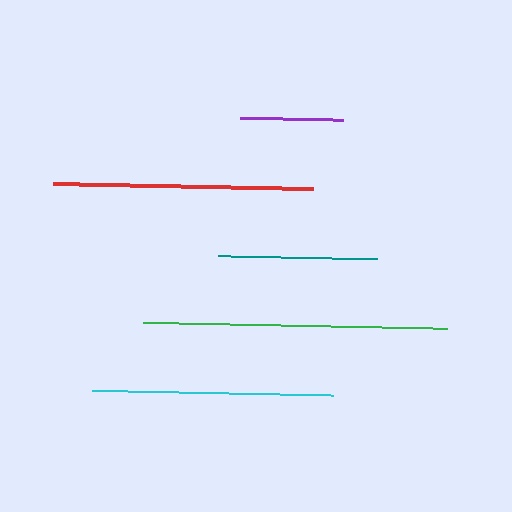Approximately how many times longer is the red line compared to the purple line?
The red line is approximately 2.5 times the length of the purple line.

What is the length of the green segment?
The green segment is approximately 304 pixels long.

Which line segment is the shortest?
The purple line is the shortest at approximately 103 pixels.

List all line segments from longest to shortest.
From longest to shortest: green, red, cyan, teal, purple.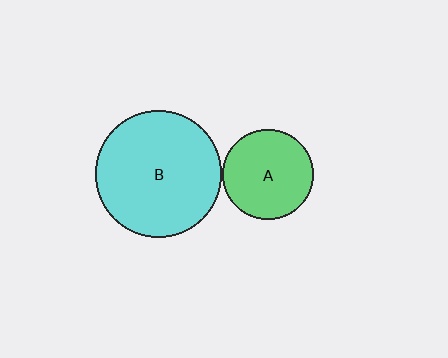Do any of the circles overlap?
No, none of the circles overlap.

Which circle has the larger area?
Circle B (cyan).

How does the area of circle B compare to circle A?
Approximately 1.9 times.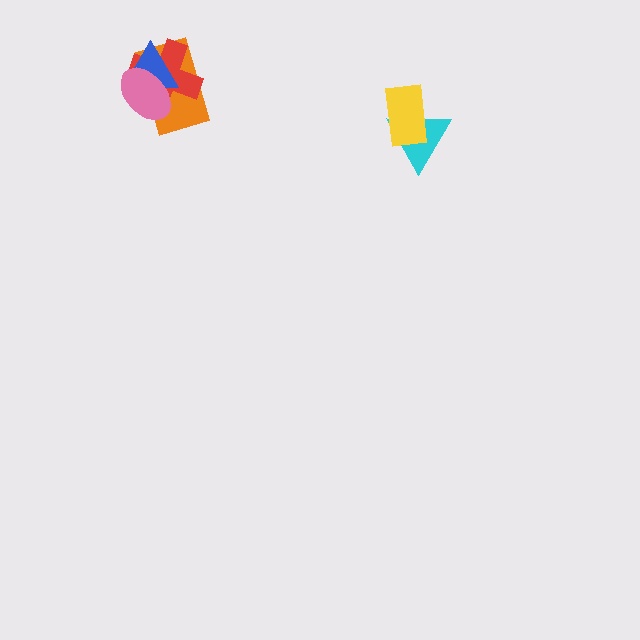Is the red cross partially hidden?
Yes, it is partially covered by another shape.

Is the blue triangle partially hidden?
Yes, it is partially covered by another shape.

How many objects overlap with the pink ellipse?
3 objects overlap with the pink ellipse.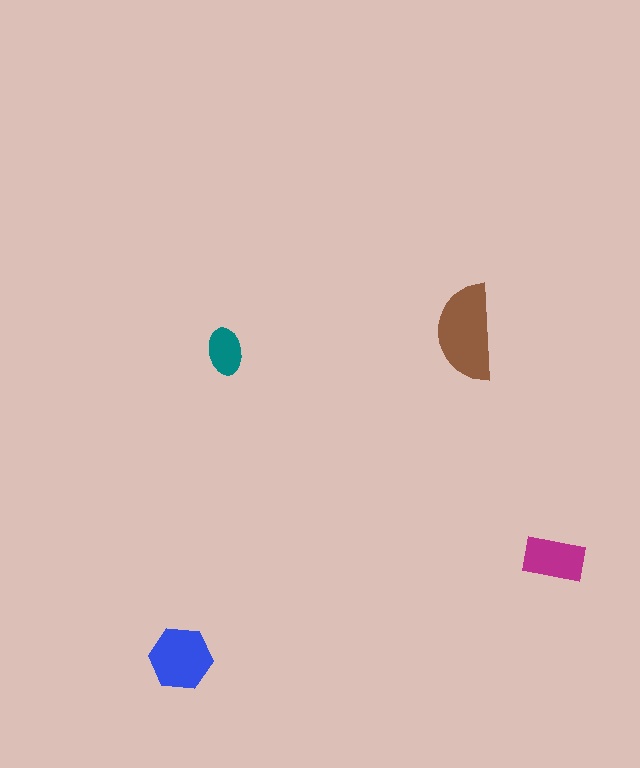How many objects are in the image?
There are 4 objects in the image.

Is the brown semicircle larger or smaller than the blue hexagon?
Larger.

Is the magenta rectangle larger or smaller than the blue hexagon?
Smaller.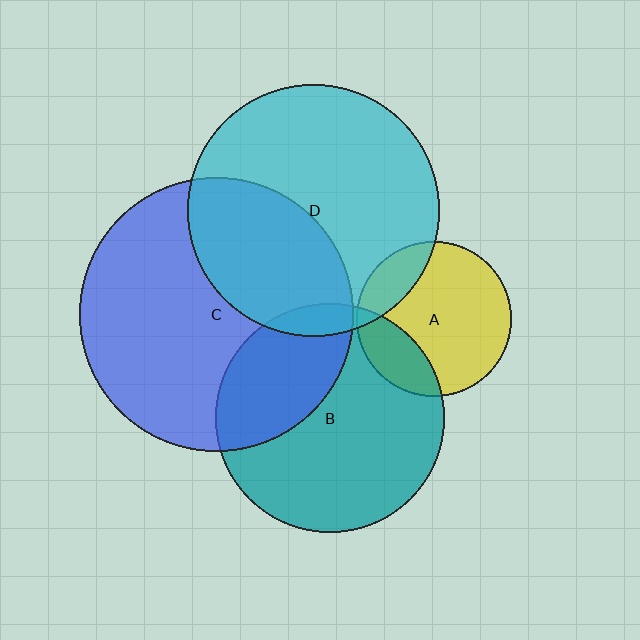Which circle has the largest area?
Circle C (blue).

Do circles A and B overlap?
Yes.